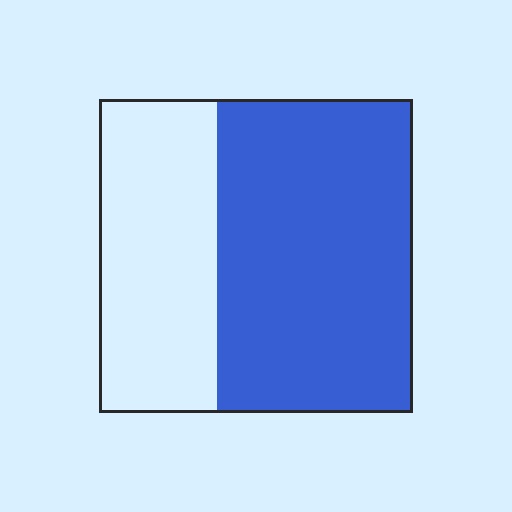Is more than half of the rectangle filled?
Yes.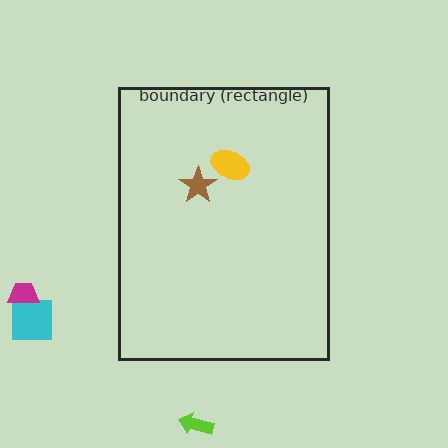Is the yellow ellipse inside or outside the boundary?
Inside.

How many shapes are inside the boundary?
2 inside, 3 outside.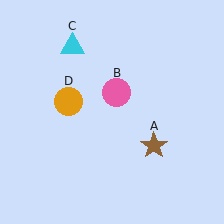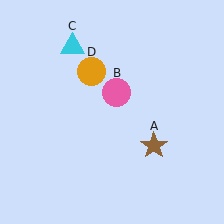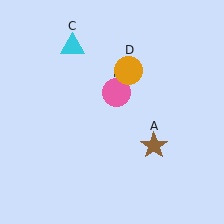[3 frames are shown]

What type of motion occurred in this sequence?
The orange circle (object D) rotated clockwise around the center of the scene.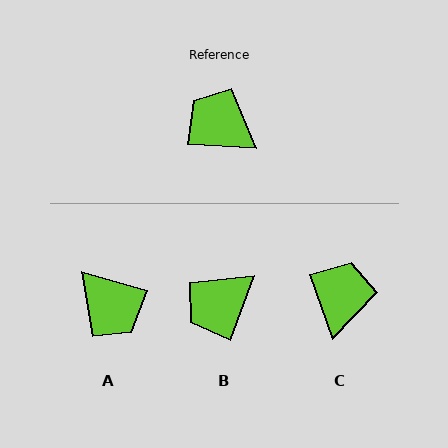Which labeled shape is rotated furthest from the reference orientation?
A, about 168 degrees away.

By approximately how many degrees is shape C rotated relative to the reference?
Approximately 67 degrees clockwise.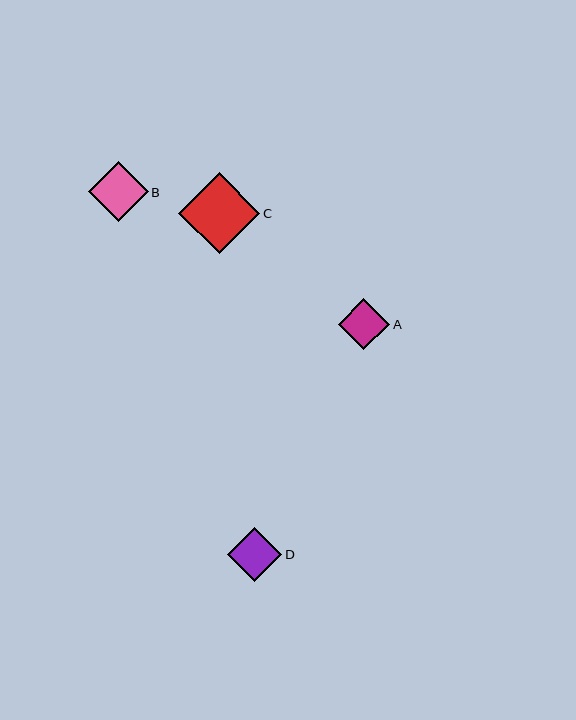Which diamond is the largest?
Diamond C is the largest with a size of approximately 82 pixels.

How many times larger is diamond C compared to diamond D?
Diamond C is approximately 1.5 times the size of diamond D.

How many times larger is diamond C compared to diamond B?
Diamond C is approximately 1.4 times the size of diamond B.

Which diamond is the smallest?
Diamond A is the smallest with a size of approximately 51 pixels.